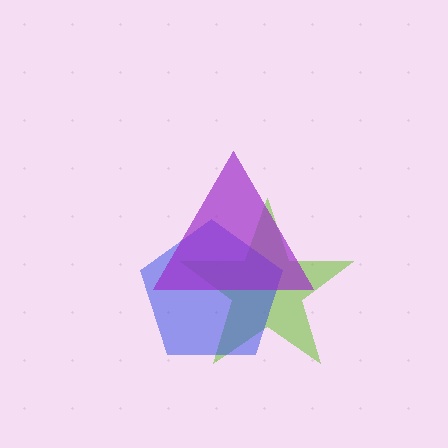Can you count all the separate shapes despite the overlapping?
Yes, there are 3 separate shapes.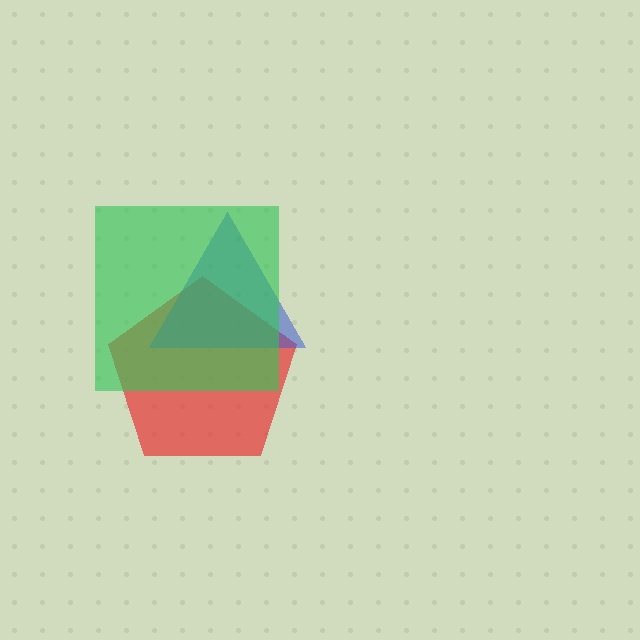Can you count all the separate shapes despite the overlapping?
Yes, there are 3 separate shapes.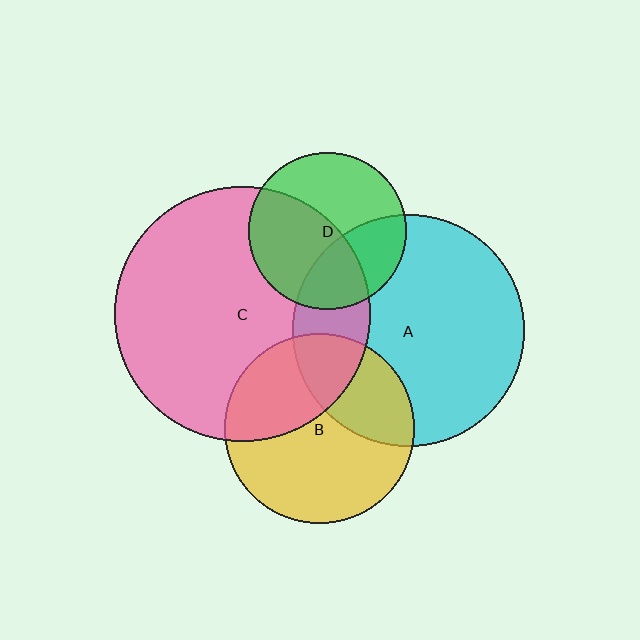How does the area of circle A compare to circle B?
Approximately 1.5 times.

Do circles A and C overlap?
Yes.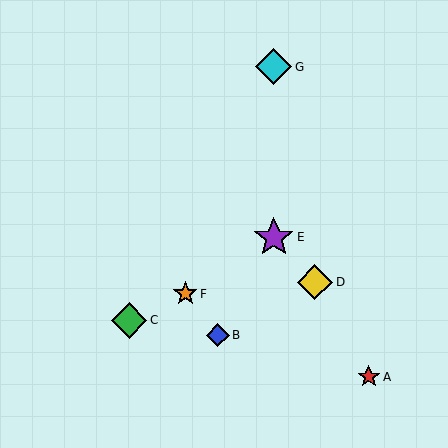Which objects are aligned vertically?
Objects E, G are aligned vertically.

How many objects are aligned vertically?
2 objects (E, G) are aligned vertically.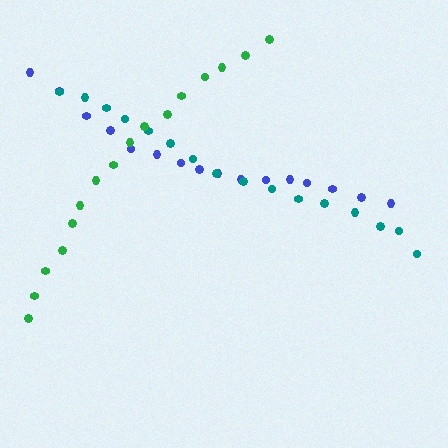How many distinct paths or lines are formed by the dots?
There are 3 distinct paths.